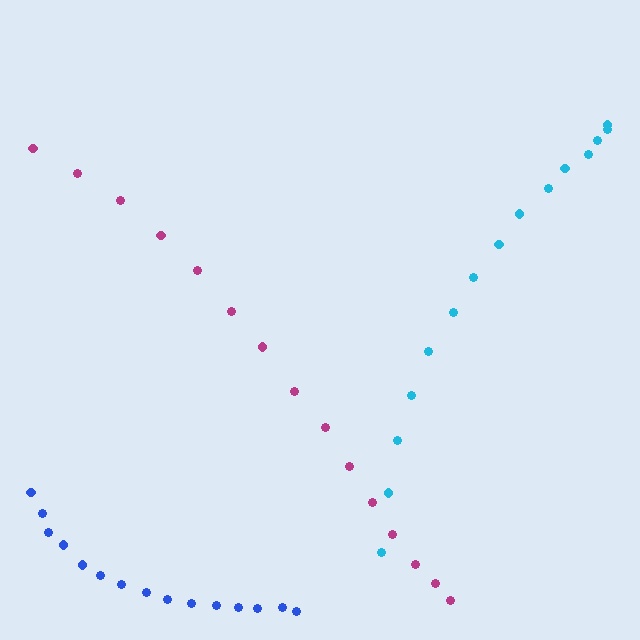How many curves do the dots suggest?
There are 3 distinct paths.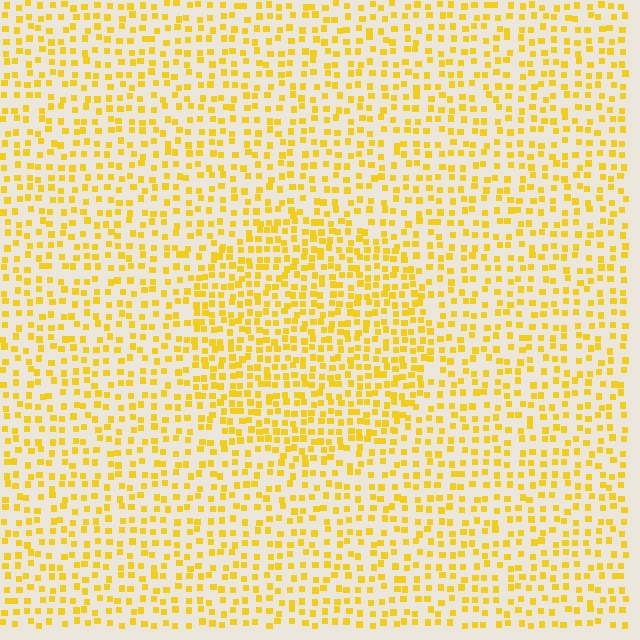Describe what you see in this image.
The image contains small yellow elements arranged at two different densities. A circle-shaped region is visible where the elements are more densely packed than the surrounding area.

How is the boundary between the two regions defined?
The boundary is defined by a change in element density (approximately 1.6x ratio). All elements are the same color, size, and shape.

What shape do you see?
I see a circle.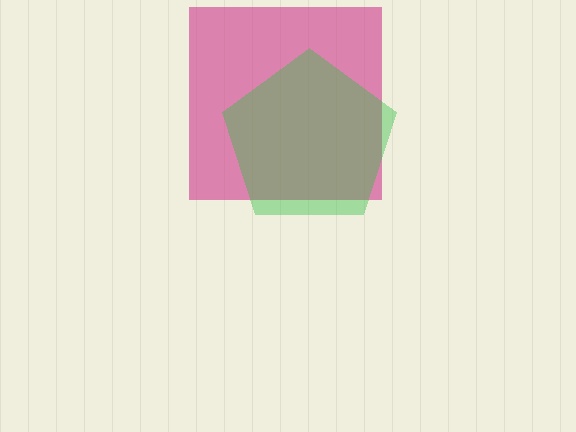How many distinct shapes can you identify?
There are 2 distinct shapes: a magenta square, a green pentagon.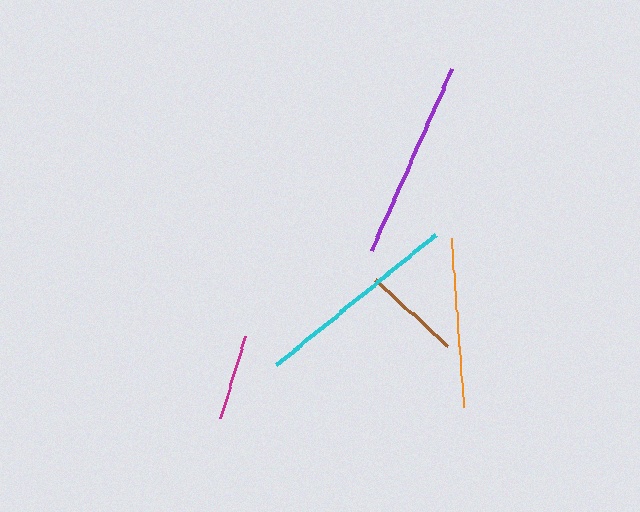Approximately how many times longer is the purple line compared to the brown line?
The purple line is approximately 2.0 times the length of the brown line.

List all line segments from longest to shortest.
From longest to shortest: cyan, purple, orange, brown, magenta.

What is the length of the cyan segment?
The cyan segment is approximately 206 pixels long.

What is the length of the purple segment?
The purple segment is approximately 199 pixels long.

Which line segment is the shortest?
The magenta line is the shortest at approximately 85 pixels.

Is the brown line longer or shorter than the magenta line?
The brown line is longer than the magenta line.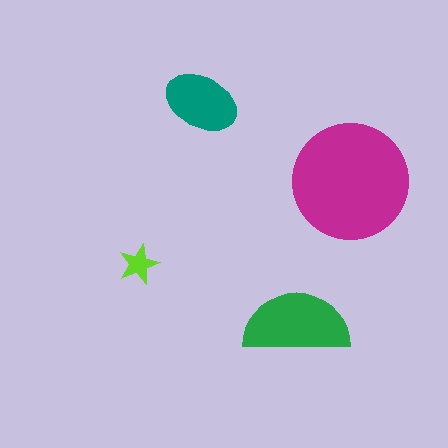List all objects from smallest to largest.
The lime star, the teal ellipse, the green semicircle, the magenta circle.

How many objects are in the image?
There are 4 objects in the image.